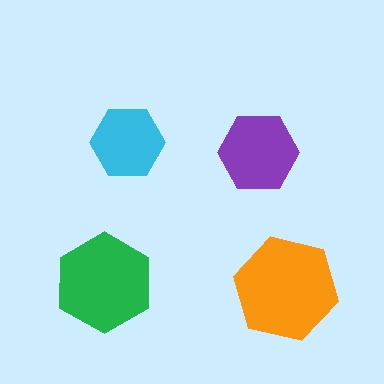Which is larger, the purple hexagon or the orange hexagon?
The orange one.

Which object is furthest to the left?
The green hexagon is leftmost.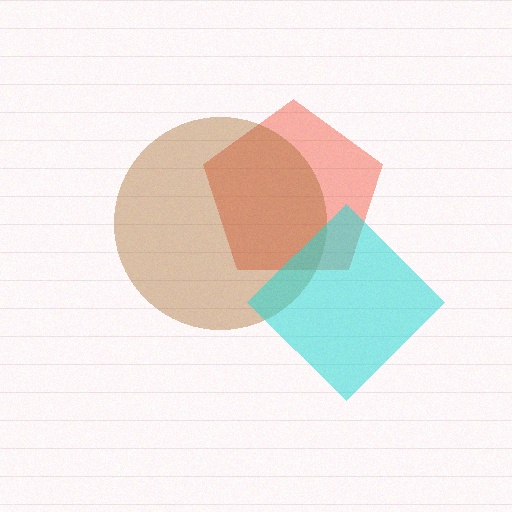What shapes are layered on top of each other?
The layered shapes are: a red pentagon, a brown circle, a cyan diamond.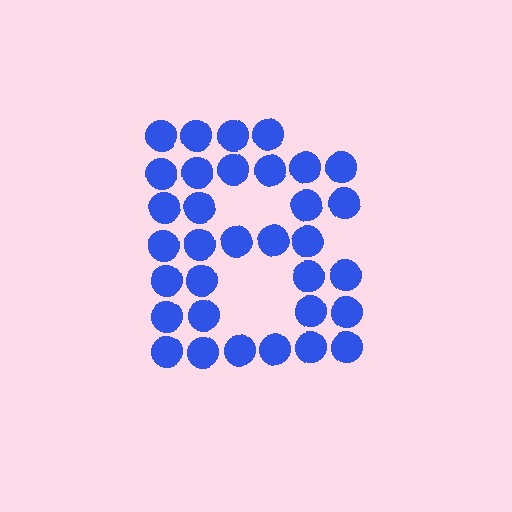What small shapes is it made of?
It is made of small circles.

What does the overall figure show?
The overall figure shows the letter B.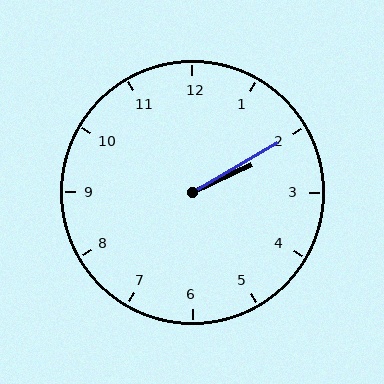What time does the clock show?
2:10.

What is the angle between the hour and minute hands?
Approximately 5 degrees.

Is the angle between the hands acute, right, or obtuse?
It is acute.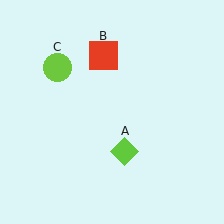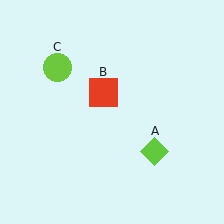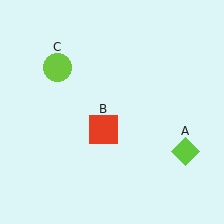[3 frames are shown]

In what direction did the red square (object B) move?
The red square (object B) moved down.